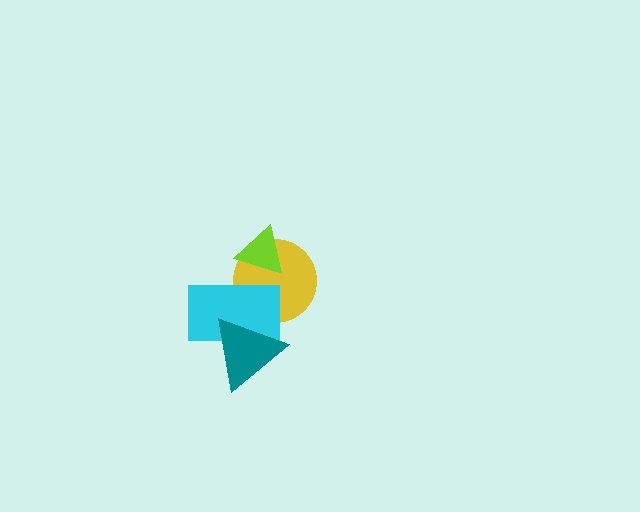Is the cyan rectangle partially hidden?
Yes, it is partially covered by another shape.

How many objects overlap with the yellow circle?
3 objects overlap with the yellow circle.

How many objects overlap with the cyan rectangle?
3 objects overlap with the cyan rectangle.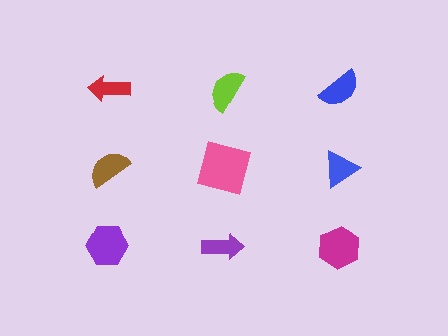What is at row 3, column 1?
A purple hexagon.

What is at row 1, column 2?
A lime semicircle.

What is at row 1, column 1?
A red arrow.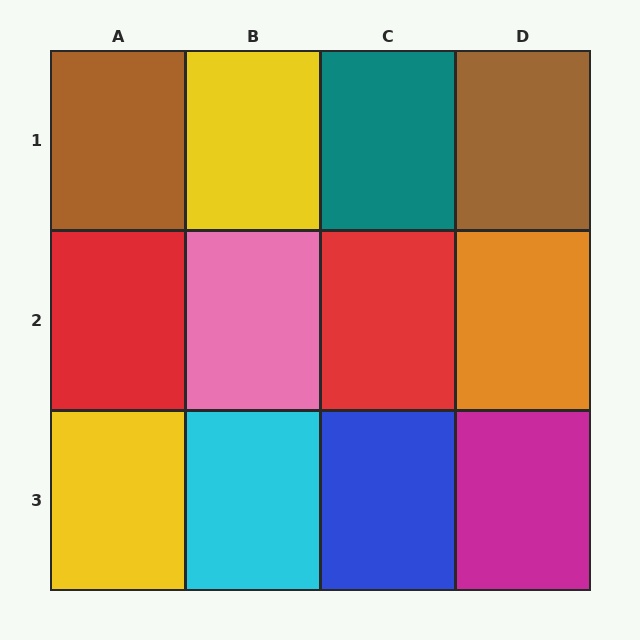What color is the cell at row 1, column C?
Teal.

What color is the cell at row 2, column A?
Red.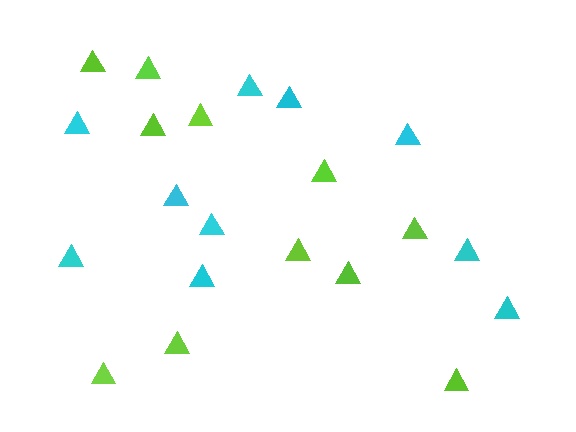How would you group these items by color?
There are 2 groups: one group of lime triangles (11) and one group of cyan triangles (10).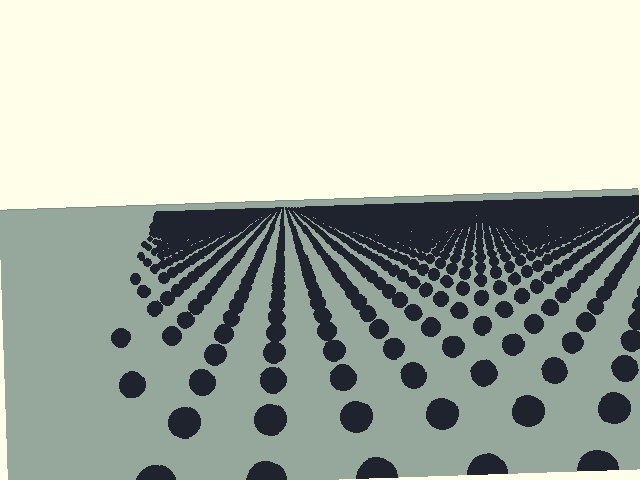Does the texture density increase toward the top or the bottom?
Density increases toward the top.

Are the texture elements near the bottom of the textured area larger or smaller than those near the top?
Larger. Near the bottom, elements are closer to the viewer and appear at a bigger on-screen size.